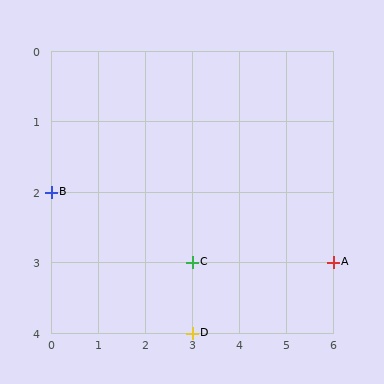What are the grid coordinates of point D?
Point D is at grid coordinates (3, 4).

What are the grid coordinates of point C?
Point C is at grid coordinates (3, 3).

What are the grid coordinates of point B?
Point B is at grid coordinates (0, 2).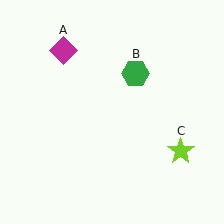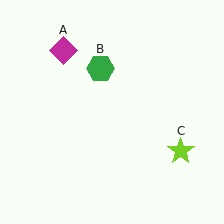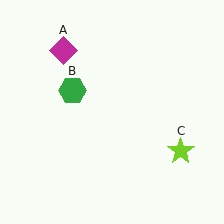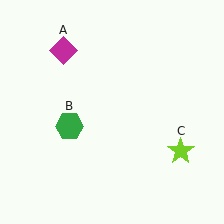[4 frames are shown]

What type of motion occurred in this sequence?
The green hexagon (object B) rotated counterclockwise around the center of the scene.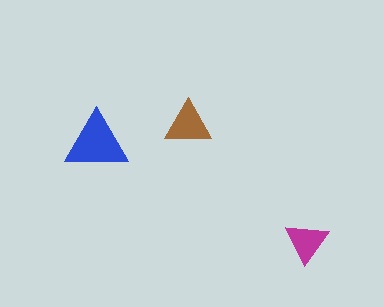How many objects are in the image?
There are 3 objects in the image.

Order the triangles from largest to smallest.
the blue one, the brown one, the magenta one.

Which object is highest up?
The brown triangle is topmost.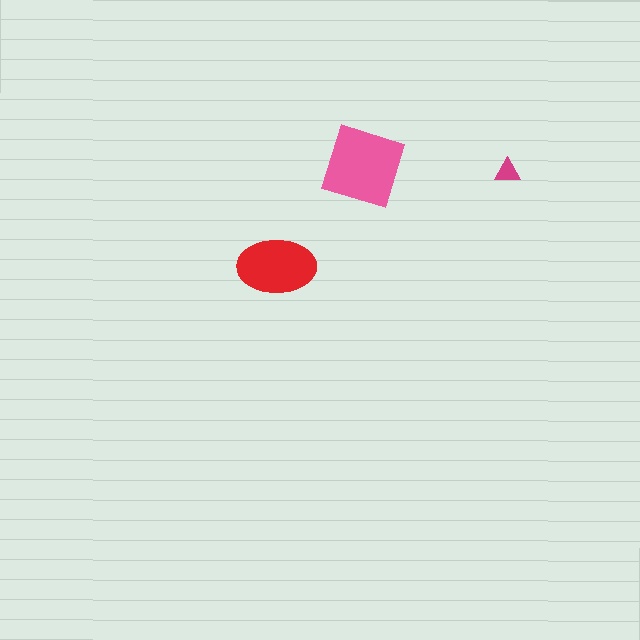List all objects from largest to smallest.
The pink diamond, the red ellipse, the magenta triangle.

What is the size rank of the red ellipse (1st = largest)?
2nd.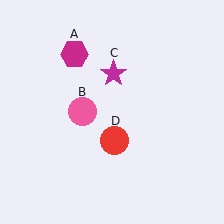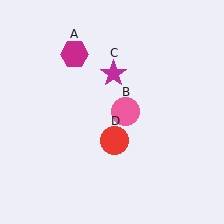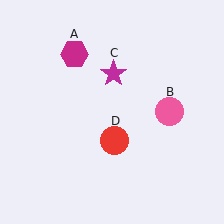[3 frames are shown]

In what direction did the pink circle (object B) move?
The pink circle (object B) moved right.